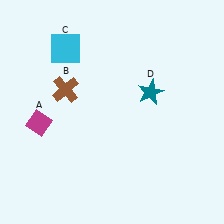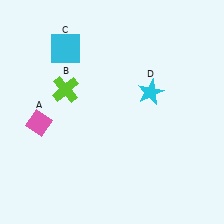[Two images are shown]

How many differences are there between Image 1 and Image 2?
There are 3 differences between the two images.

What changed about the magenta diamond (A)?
In Image 1, A is magenta. In Image 2, it changed to pink.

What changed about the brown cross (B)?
In Image 1, B is brown. In Image 2, it changed to lime.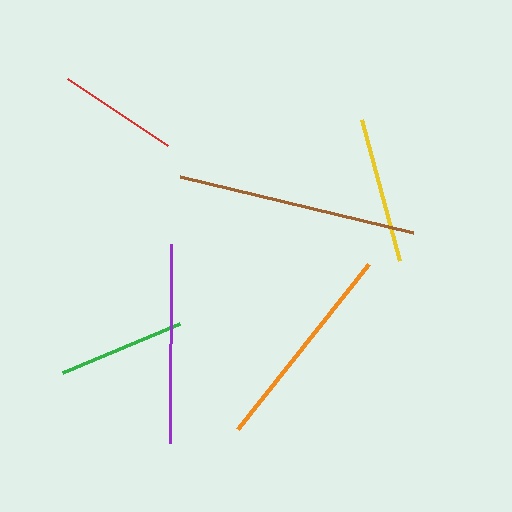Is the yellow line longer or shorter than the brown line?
The brown line is longer than the yellow line.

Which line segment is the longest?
The brown line is the longest at approximately 239 pixels.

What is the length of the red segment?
The red segment is approximately 121 pixels long.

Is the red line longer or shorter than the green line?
The green line is longer than the red line.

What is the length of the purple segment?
The purple segment is approximately 199 pixels long.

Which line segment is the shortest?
The red line is the shortest at approximately 121 pixels.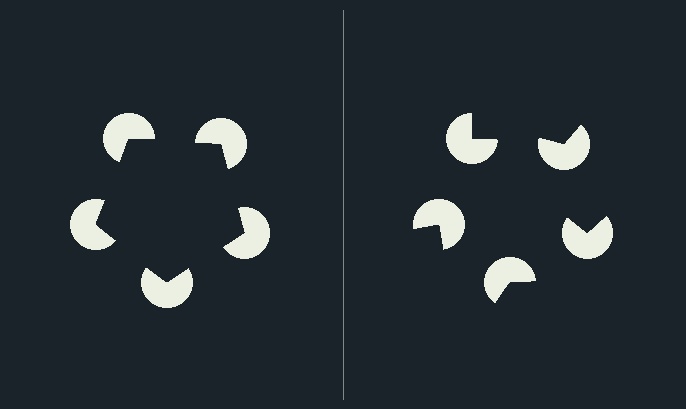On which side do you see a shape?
An illusory pentagon appears on the left side. On the right side the wedge cuts are rotated, so no coherent shape forms.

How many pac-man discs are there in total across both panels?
10 — 5 on each side.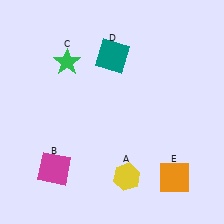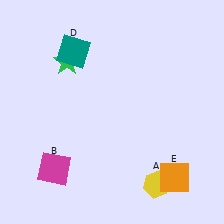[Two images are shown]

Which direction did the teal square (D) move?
The teal square (D) moved left.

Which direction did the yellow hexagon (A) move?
The yellow hexagon (A) moved right.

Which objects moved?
The objects that moved are: the yellow hexagon (A), the teal square (D).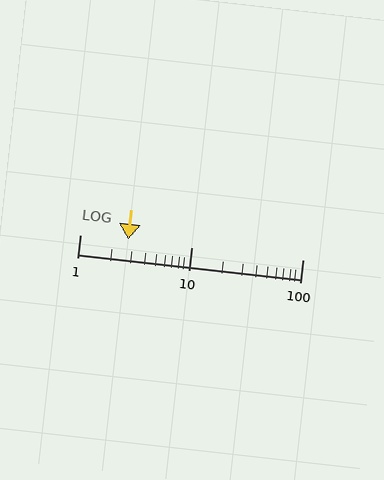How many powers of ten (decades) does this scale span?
The scale spans 2 decades, from 1 to 100.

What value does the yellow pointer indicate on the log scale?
The pointer indicates approximately 2.7.